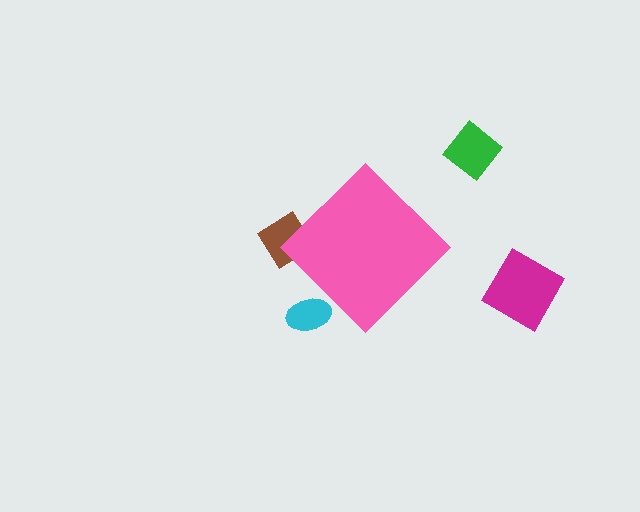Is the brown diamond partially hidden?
Yes, the brown diamond is partially hidden behind the pink diamond.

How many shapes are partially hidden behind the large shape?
2 shapes are partially hidden.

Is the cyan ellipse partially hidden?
Yes, the cyan ellipse is partially hidden behind the pink diamond.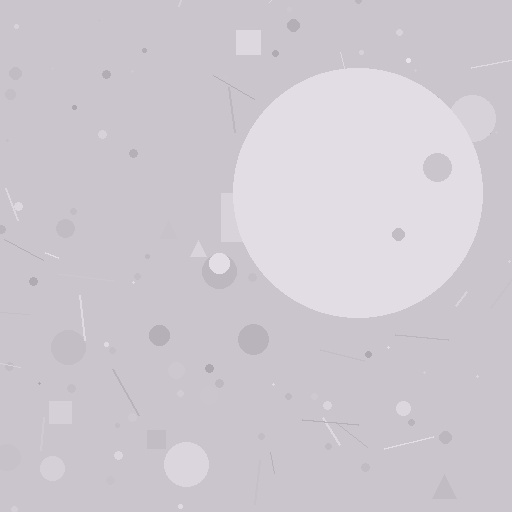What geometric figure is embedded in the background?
A circle is embedded in the background.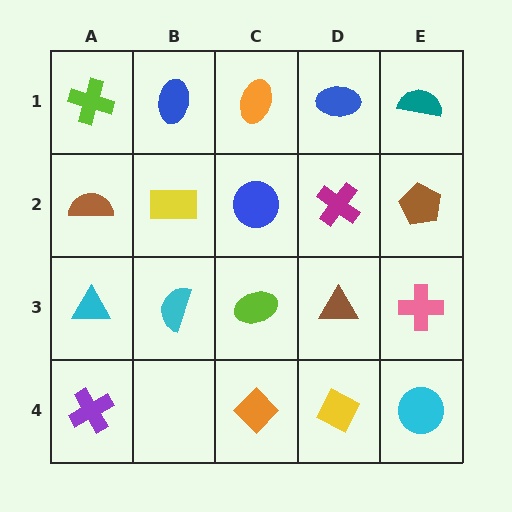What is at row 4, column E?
A cyan circle.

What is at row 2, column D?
A magenta cross.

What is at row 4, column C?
An orange diamond.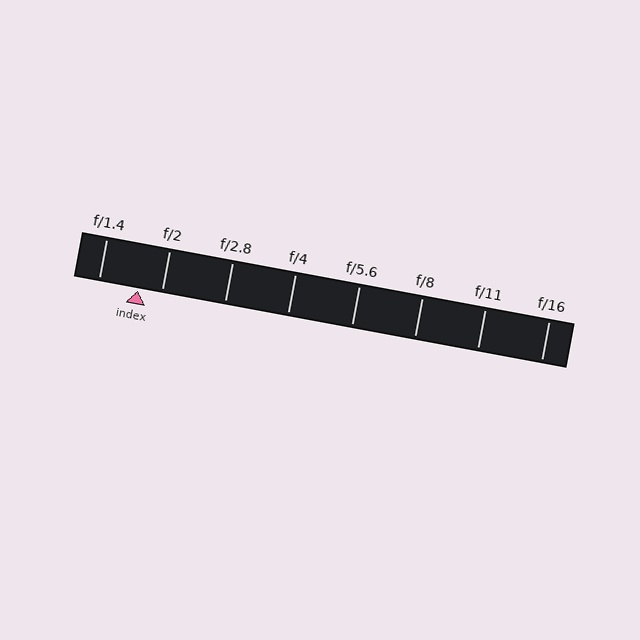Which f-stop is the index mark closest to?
The index mark is closest to f/2.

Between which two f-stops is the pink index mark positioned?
The index mark is between f/1.4 and f/2.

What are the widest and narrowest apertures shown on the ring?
The widest aperture shown is f/1.4 and the narrowest is f/16.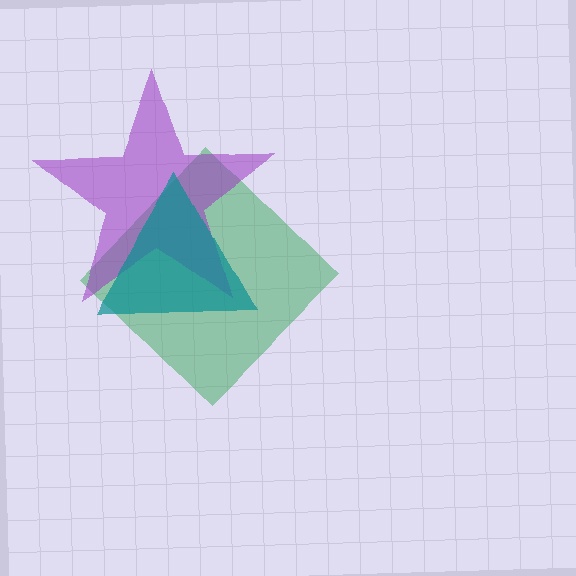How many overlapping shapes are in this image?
There are 3 overlapping shapes in the image.